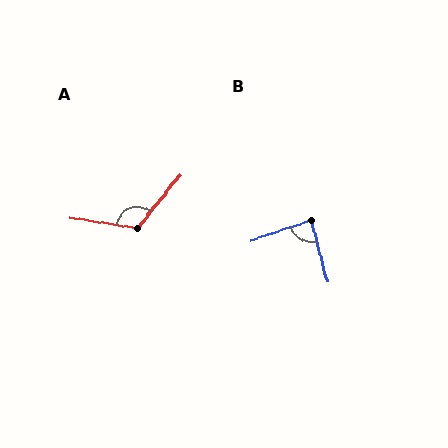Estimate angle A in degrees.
Approximately 120 degrees.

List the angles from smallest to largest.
B (86°), A (120°).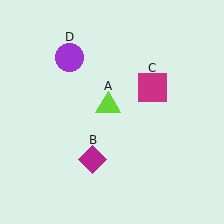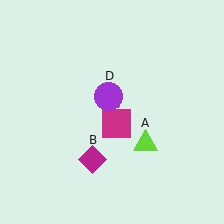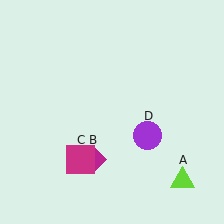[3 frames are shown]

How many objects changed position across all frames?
3 objects changed position: lime triangle (object A), magenta square (object C), purple circle (object D).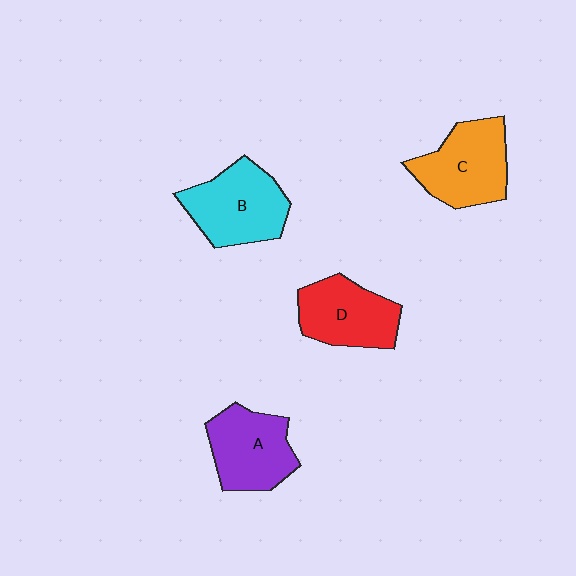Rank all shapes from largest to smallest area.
From largest to smallest: B (cyan), C (orange), A (purple), D (red).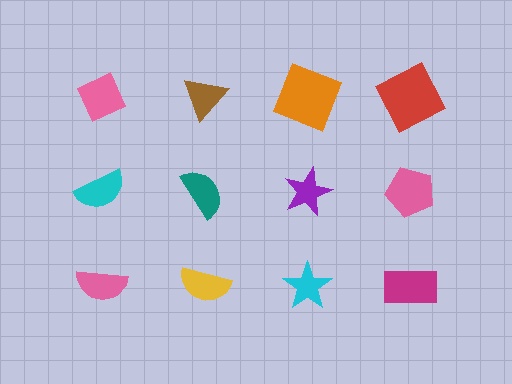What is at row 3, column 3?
A cyan star.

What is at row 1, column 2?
A brown triangle.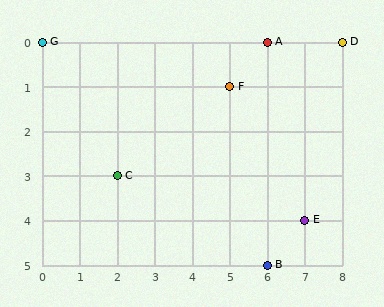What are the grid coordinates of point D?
Point D is at grid coordinates (8, 0).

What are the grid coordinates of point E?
Point E is at grid coordinates (7, 4).